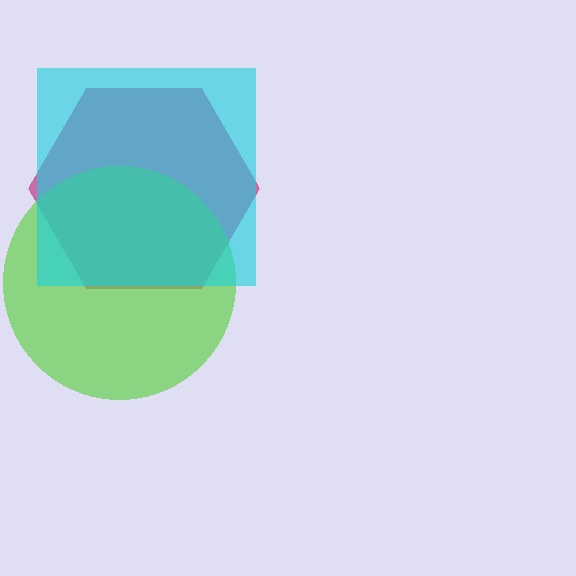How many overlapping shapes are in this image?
There are 3 overlapping shapes in the image.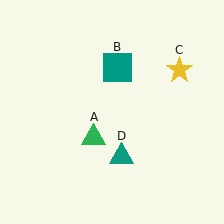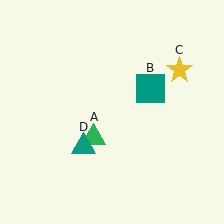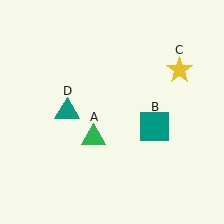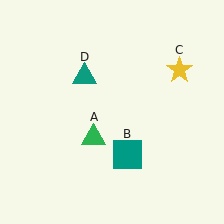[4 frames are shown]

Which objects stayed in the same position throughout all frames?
Green triangle (object A) and yellow star (object C) remained stationary.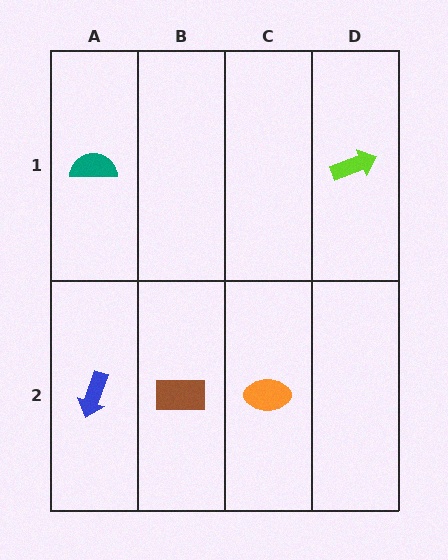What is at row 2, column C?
An orange ellipse.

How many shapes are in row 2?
3 shapes.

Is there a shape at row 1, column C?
No, that cell is empty.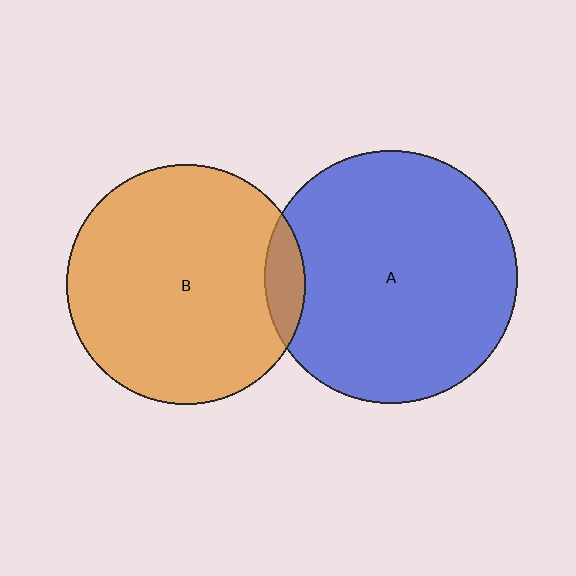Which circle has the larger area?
Circle A (blue).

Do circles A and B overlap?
Yes.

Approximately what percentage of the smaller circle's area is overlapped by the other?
Approximately 10%.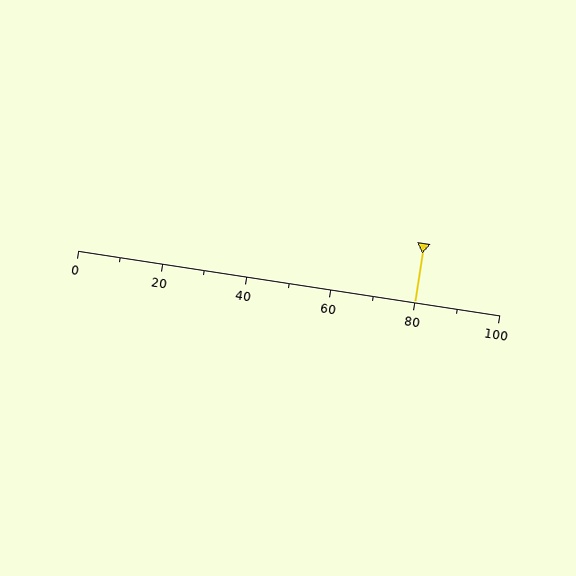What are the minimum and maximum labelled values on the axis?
The axis runs from 0 to 100.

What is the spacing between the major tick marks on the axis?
The major ticks are spaced 20 apart.